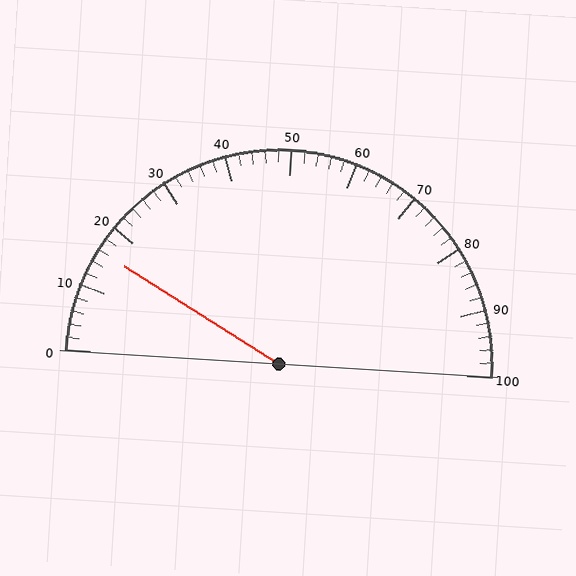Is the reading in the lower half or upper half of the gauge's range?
The reading is in the lower half of the range (0 to 100).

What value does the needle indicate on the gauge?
The needle indicates approximately 16.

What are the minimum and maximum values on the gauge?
The gauge ranges from 0 to 100.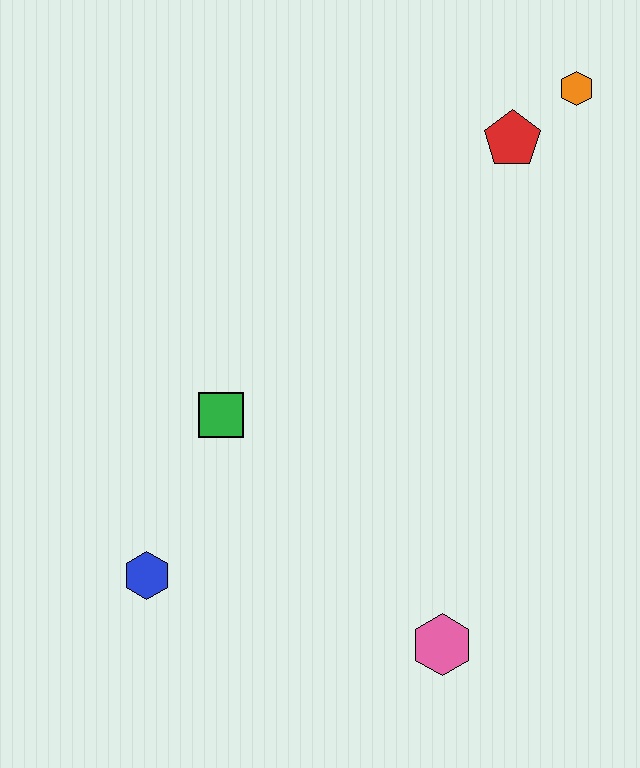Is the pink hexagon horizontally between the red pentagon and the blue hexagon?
Yes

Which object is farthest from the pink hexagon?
The orange hexagon is farthest from the pink hexagon.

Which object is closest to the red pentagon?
The orange hexagon is closest to the red pentagon.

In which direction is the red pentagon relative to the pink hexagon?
The red pentagon is above the pink hexagon.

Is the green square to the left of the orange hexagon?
Yes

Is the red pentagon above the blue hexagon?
Yes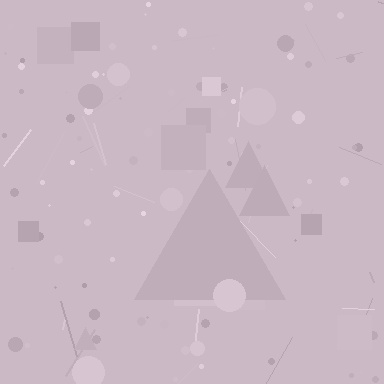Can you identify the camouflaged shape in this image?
The camouflaged shape is a triangle.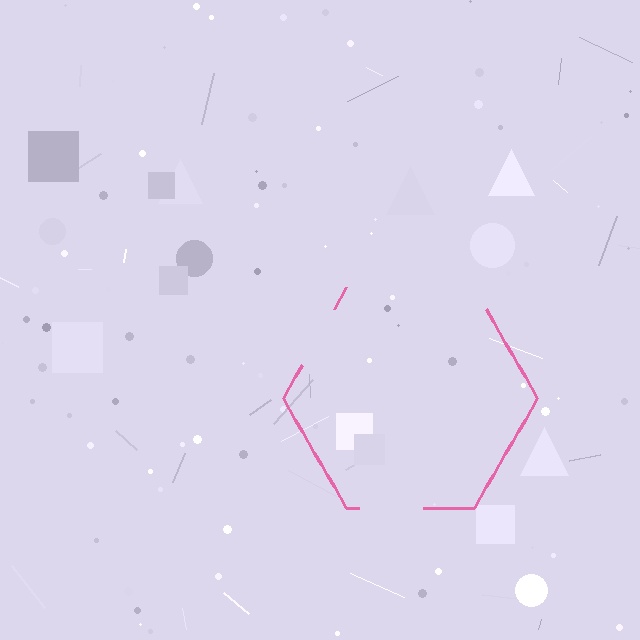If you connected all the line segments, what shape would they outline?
They would outline a hexagon.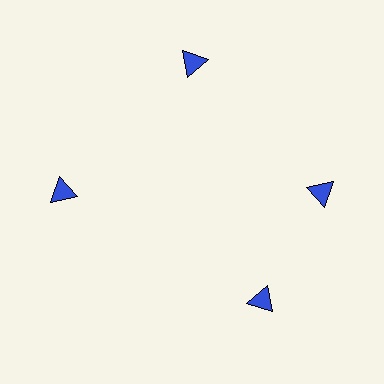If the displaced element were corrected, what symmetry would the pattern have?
It would have 4-fold rotational symmetry — the pattern would map onto itself every 90 degrees.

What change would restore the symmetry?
The symmetry would be restored by rotating it back into even spacing with its neighbors so that all 4 triangles sit at equal angles and equal distance from the center.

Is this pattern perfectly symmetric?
No. The 4 blue triangles are arranged in a ring, but one element near the 6 o'clock position is rotated out of alignment along the ring, breaking the 4-fold rotational symmetry.